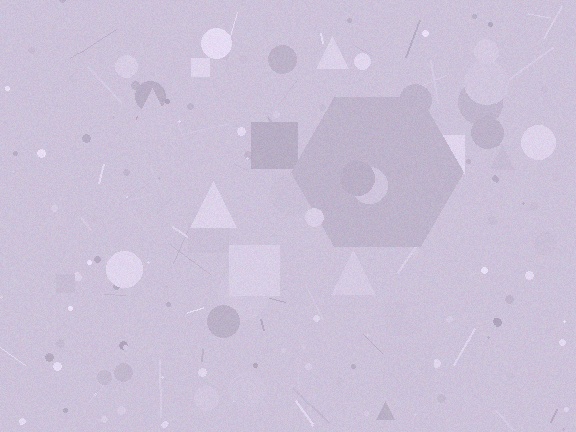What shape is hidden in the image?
A hexagon is hidden in the image.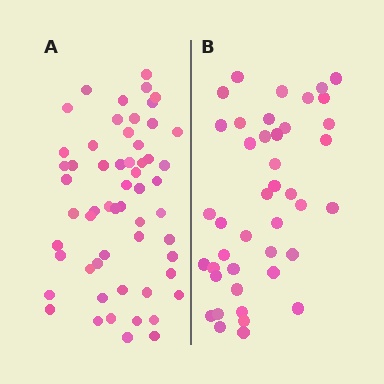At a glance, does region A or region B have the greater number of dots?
Region A (the left region) has more dots.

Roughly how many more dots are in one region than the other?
Region A has approximately 15 more dots than region B.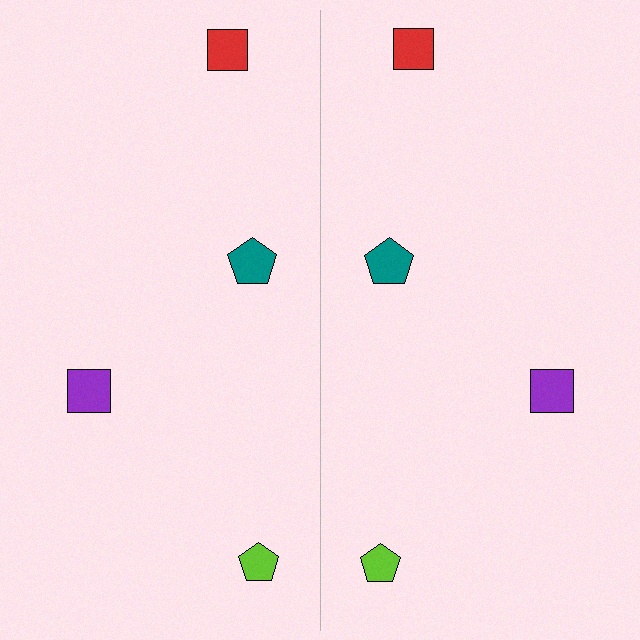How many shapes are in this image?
There are 8 shapes in this image.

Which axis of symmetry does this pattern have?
The pattern has a vertical axis of symmetry running through the center of the image.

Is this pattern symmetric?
Yes, this pattern has bilateral (reflection) symmetry.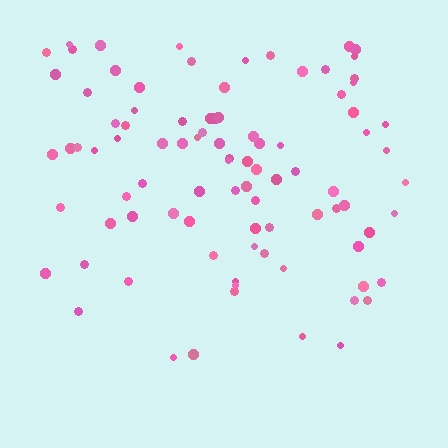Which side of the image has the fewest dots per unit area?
The bottom.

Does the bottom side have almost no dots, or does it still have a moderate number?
Still a moderate number, just noticeably fewer than the top.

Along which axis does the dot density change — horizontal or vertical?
Vertical.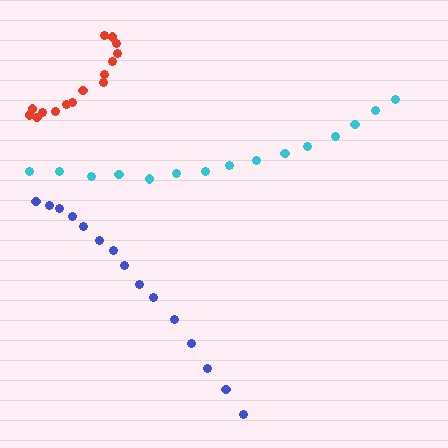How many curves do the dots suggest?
There are 3 distinct paths.